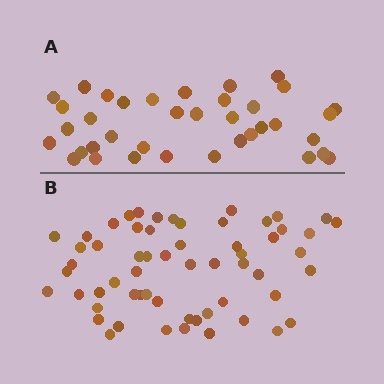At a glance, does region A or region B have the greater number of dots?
Region B (the bottom region) has more dots.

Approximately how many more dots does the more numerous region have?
Region B has approximately 20 more dots than region A.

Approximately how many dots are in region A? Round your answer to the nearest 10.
About 40 dots. (The exact count is 37, which rounds to 40.)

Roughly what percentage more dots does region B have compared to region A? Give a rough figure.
About 60% more.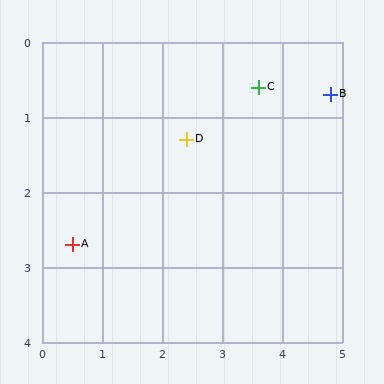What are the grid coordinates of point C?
Point C is at approximately (3.6, 0.6).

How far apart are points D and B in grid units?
Points D and B are about 2.5 grid units apart.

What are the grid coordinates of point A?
Point A is at approximately (0.5, 2.7).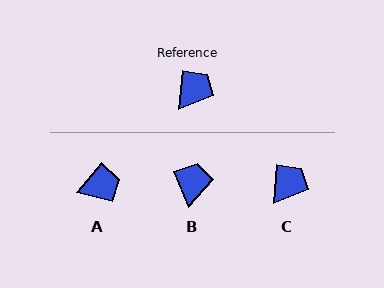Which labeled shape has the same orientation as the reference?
C.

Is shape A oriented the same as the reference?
No, it is off by about 34 degrees.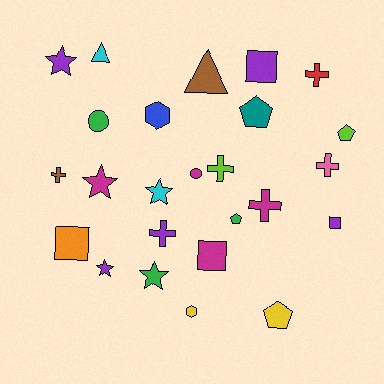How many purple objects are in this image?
There are 5 purple objects.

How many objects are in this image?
There are 25 objects.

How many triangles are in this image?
There are 2 triangles.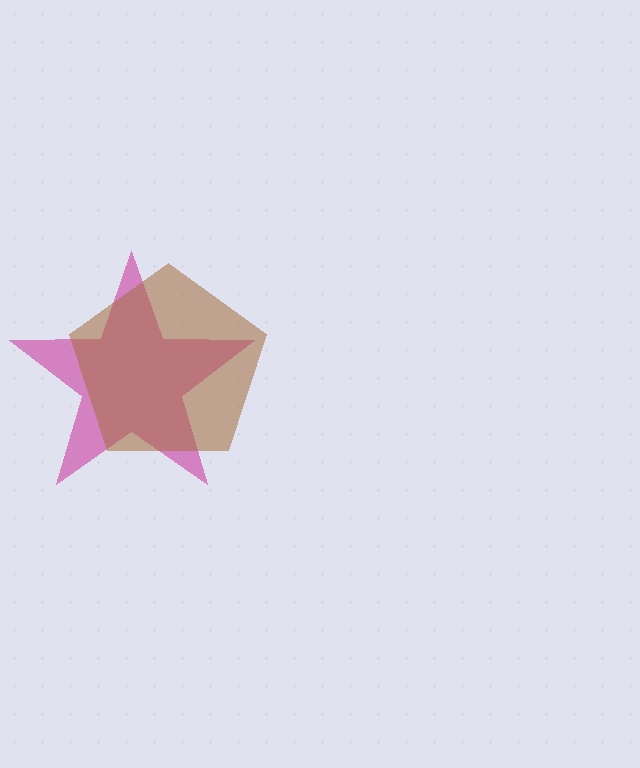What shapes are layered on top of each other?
The layered shapes are: a magenta star, a brown pentagon.